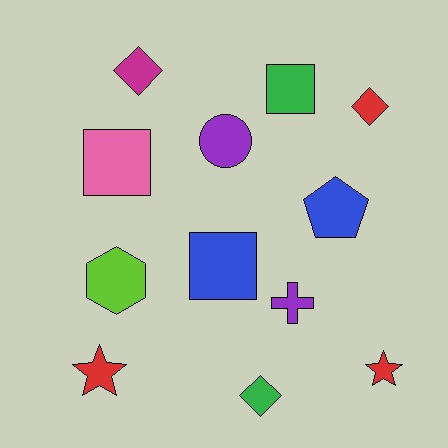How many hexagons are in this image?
There is 1 hexagon.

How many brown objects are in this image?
There are no brown objects.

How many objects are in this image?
There are 12 objects.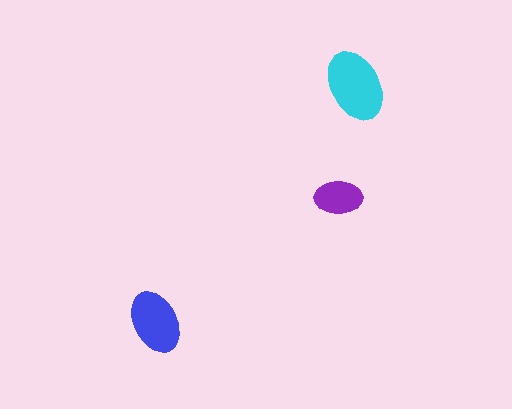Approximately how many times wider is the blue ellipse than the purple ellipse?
About 1.5 times wider.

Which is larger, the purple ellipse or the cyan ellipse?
The cyan one.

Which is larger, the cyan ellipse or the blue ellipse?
The cyan one.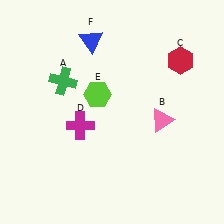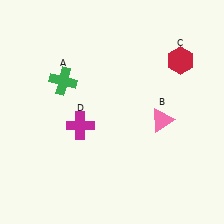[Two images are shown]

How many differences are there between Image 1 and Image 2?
There are 2 differences between the two images.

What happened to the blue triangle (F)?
The blue triangle (F) was removed in Image 2. It was in the top-left area of Image 1.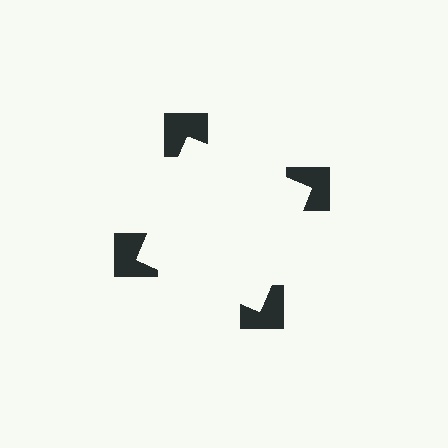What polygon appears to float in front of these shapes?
An illusory square — its edges are inferred from the aligned wedge cuts in the notched squares, not physically drawn.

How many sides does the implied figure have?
4 sides.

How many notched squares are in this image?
There are 4 — one at each vertex of the illusory square.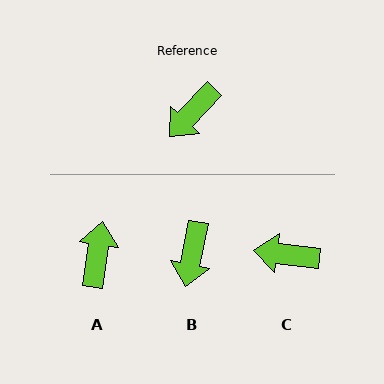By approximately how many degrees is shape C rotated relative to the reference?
Approximately 54 degrees clockwise.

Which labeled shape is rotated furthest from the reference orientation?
A, about 145 degrees away.